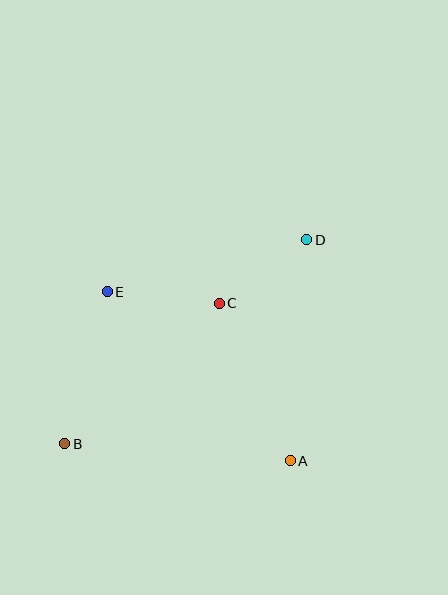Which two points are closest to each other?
Points C and D are closest to each other.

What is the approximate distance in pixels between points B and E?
The distance between B and E is approximately 158 pixels.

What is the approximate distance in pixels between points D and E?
The distance between D and E is approximately 206 pixels.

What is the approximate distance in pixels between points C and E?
The distance between C and E is approximately 113 pixels.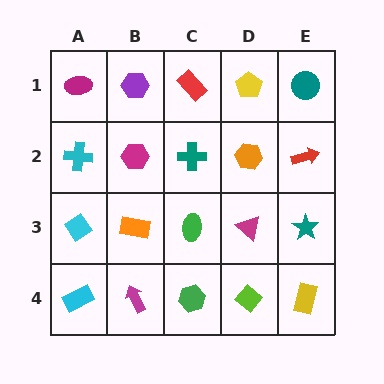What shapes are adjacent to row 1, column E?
A red arrow (row 2, column E), a yellow pentagon (row 1, column D).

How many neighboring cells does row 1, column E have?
2.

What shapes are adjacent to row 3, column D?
An orange hexagon (row 2, column D), a lime diamond (row 4, column D), a green ellipse (row 3, column C), a teal star (row 3, column E).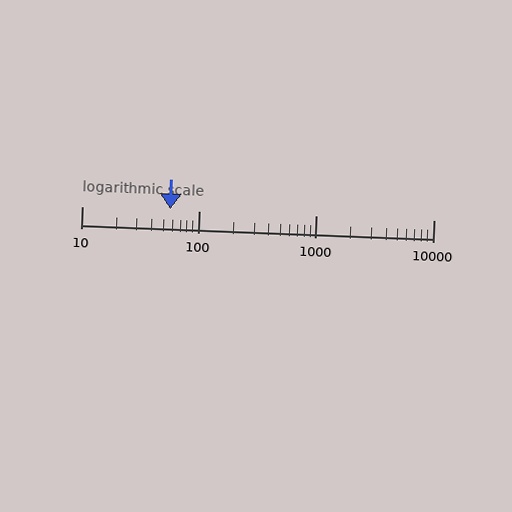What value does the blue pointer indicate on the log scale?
The pointer indicates approximately 57.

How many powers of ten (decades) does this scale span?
The scale spans 3 decades, from 10 to 10000.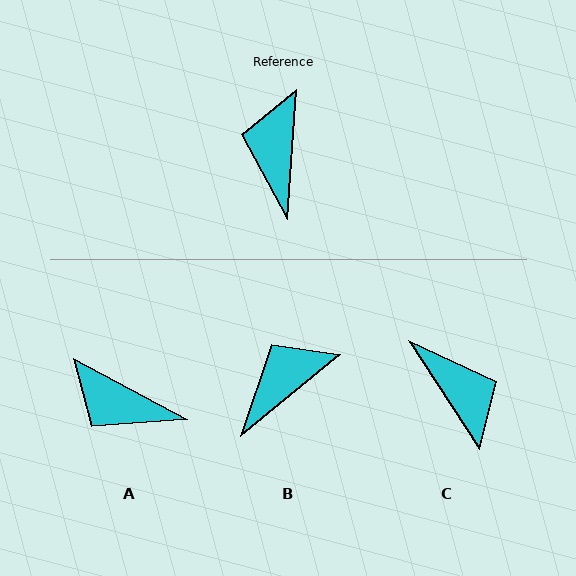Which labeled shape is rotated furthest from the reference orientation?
C, about 143 degrees away.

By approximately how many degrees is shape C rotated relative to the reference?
Approximately 143 degrees clockwise.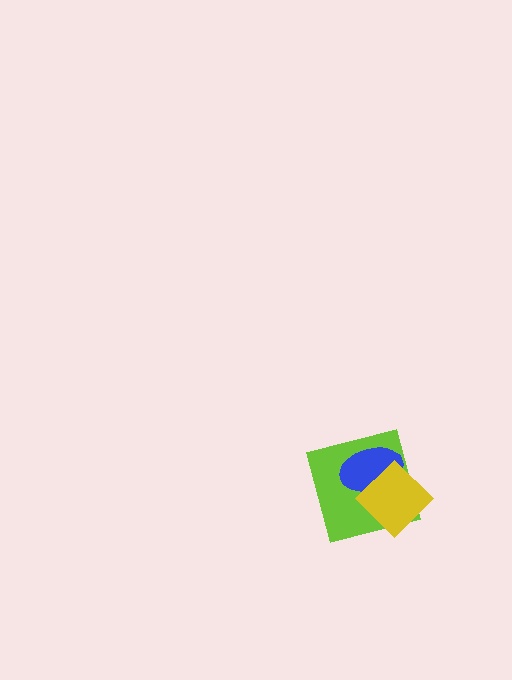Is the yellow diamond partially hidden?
No, no other shape covers it.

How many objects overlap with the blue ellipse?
2 objects overlap with the blue ellipse.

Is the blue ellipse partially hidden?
Yes, it is partially covered by another shape.